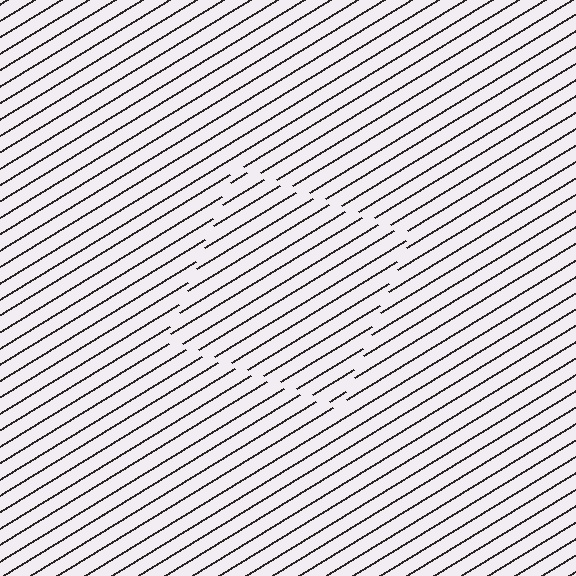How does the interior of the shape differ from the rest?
The interior of the shape contains the same grating, shifted by half a period — the contour is defined by the phase discontinuity where line-ends from the inner and outer gratings abut.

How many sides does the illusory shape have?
4 sides — the line-ends trace a square.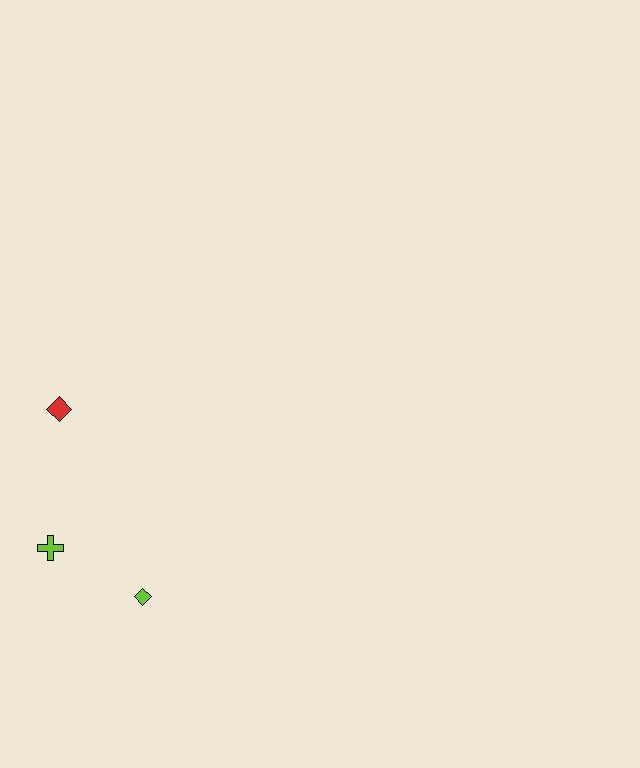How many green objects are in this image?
There are no green objects.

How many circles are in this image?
There are no circles.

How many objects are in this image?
There are 3 objects.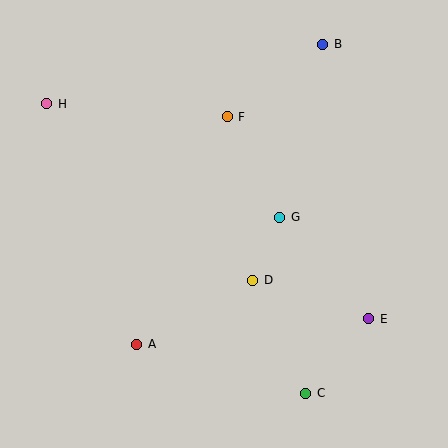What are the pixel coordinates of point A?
Point A is at (137, 344).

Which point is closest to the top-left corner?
Point H is closest to the top-left corner.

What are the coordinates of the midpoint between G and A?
The midpoint between G and A is at (208, 281).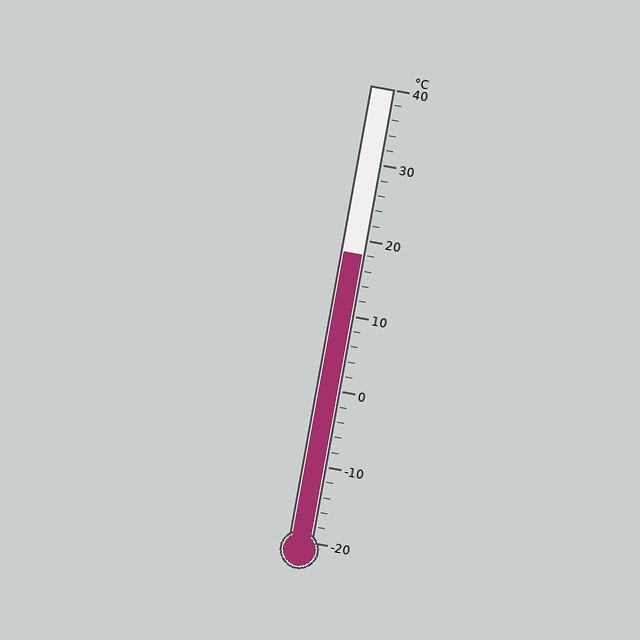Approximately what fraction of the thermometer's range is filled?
The thermometer is filled to approximately 65% of its range.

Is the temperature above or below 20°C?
The temperature is below 20°C.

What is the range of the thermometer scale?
The thermometer scale ranges from -20°C to 40°C.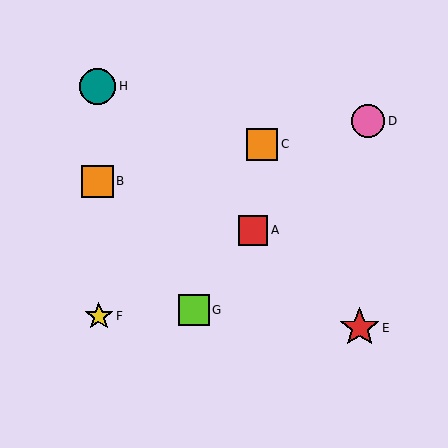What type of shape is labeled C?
Shape C is an orange square.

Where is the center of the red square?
The center of the red square is at (253, 230).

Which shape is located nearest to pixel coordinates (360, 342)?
The red star (labeled E) at (360, 328) is nearest to that location.